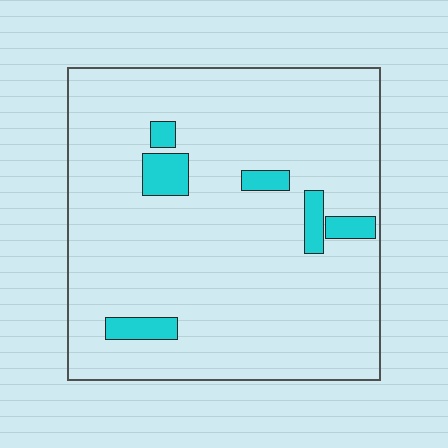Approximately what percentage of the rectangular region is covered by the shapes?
Approximately 10%.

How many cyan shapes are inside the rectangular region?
6.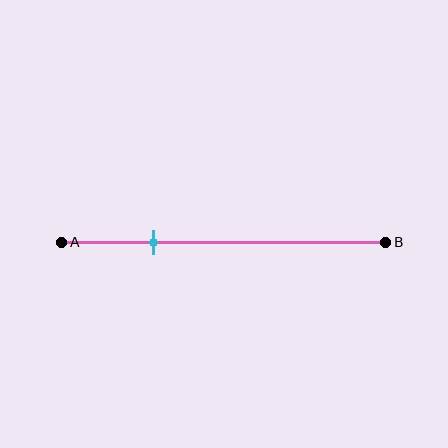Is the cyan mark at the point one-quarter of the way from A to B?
No, the mark is at about 30% from A, not at the 25% one-quarter point.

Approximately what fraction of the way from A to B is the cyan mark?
The cyan mark is approximately 30% of the way from A to B.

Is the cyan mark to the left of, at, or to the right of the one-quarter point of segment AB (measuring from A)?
The cyan mark is to the right of the one-quarter point of segment AB.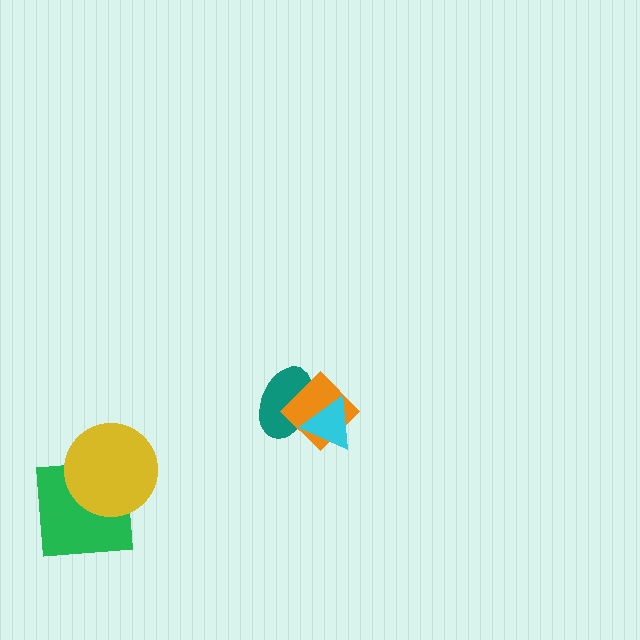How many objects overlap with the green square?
1 object overlaps with the green square.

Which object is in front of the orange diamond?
The cyan triangle is in front of the orange diamond.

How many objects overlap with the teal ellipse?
2 objects overlap with the teal ellipse.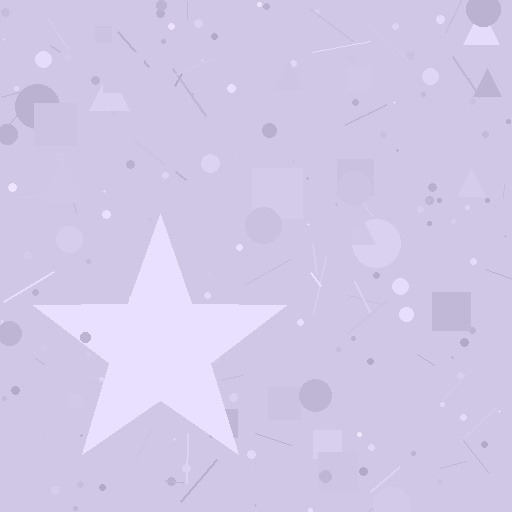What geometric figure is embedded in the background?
A star is embedded in the background.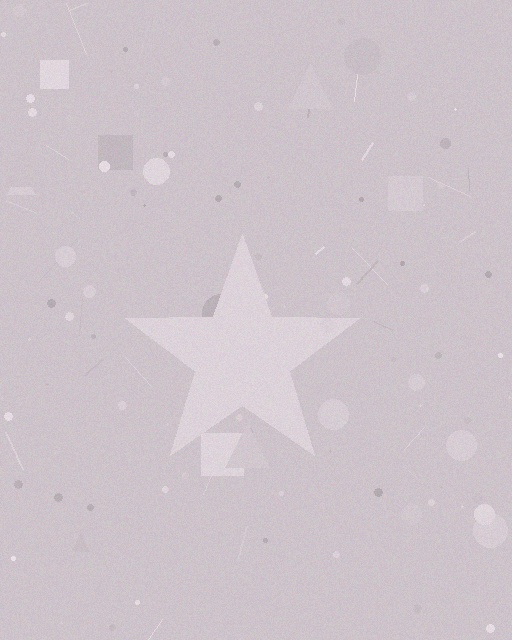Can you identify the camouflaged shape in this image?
The camouflaged shape is a star.